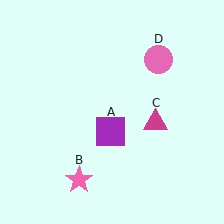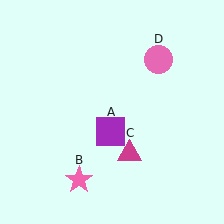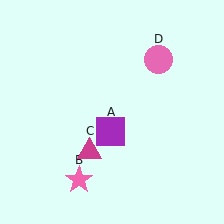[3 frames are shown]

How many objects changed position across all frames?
1 object changed position: magenta triangle (object C).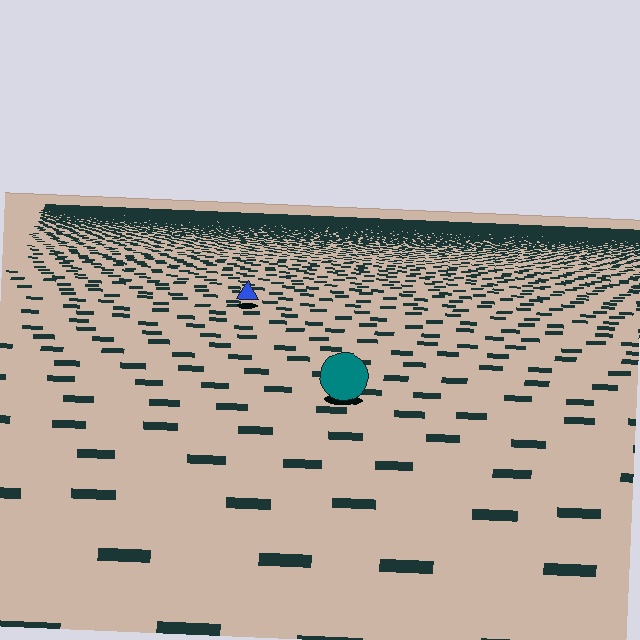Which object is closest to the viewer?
The teal circle is closest. The texture marks near it are larger and more spread out.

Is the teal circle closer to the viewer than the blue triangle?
Yes. The teal circle is closer — you can tell from the texture gradient: the ground texture is coarser near it.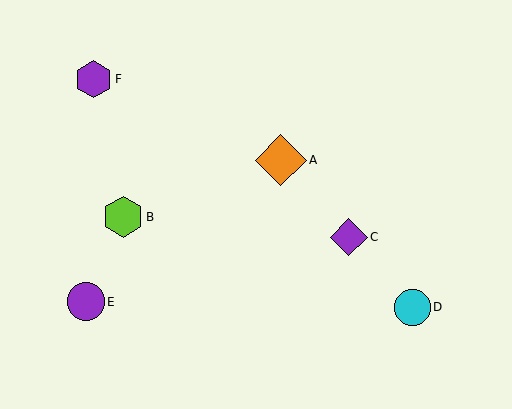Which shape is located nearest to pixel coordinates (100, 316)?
The purple circle (labeled E) at (86, 302) is nearest to that location.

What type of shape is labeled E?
Shape E is a purple circle.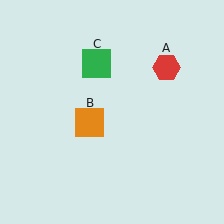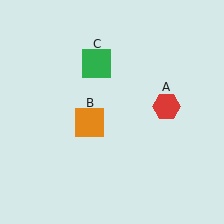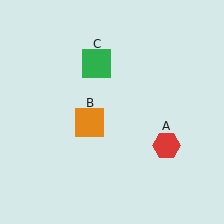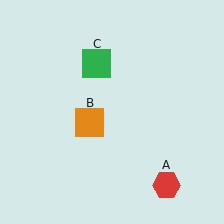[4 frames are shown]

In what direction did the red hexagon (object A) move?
The red hexagon (object A) moved down.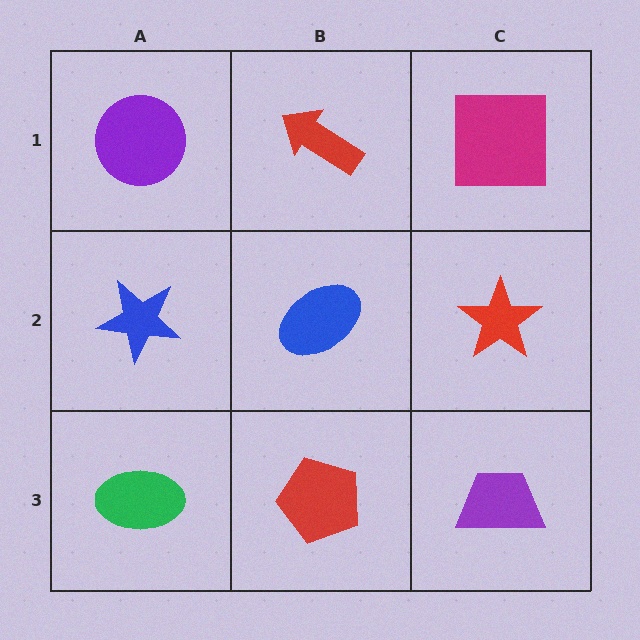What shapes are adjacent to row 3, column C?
A red star (row 2, column C), a red pentagon (row 3, column B).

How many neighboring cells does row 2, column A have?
3.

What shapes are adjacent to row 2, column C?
A magenta square (row 1, column C), a purple trapezoid (row 3, column C), a blue ellipse (row 2, column B).